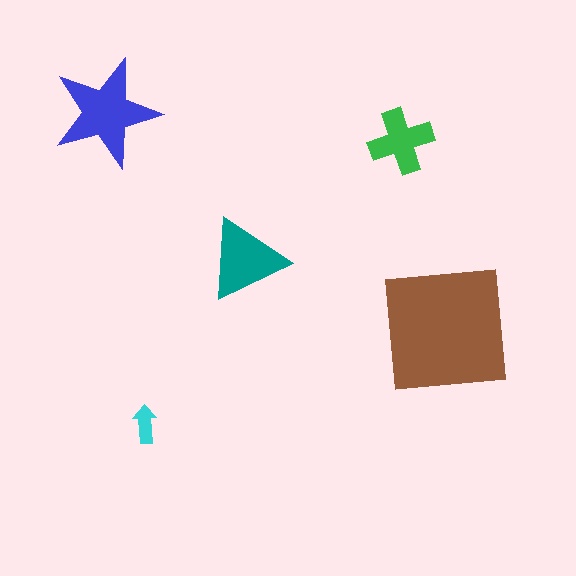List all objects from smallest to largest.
The cyan arrow, the green cross, the teal triangle, the blue star, the brown square.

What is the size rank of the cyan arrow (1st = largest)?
5th.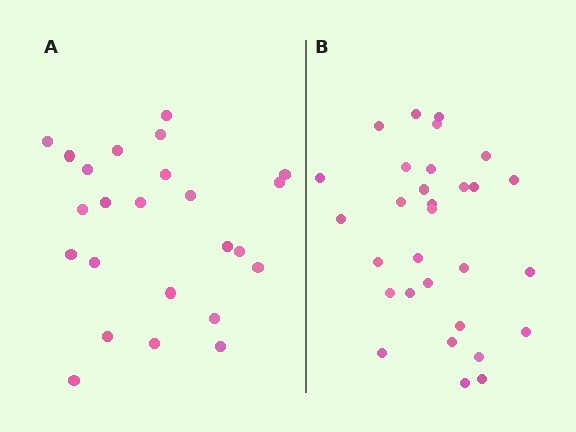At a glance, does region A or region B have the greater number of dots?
Region B (the right region) has more dots.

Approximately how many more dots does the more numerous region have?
Region B has about 6 more dots than region A.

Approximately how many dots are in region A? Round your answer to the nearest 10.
About 20 dots. (The exact count is 24, which rounds to 20.)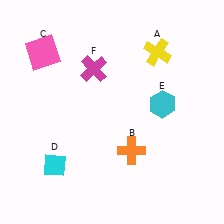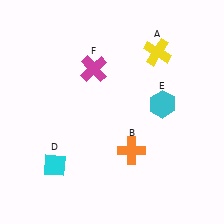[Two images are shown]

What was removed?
The pink square (C) was removed in Image 2.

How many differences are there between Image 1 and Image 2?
There is 1 difference between the two images.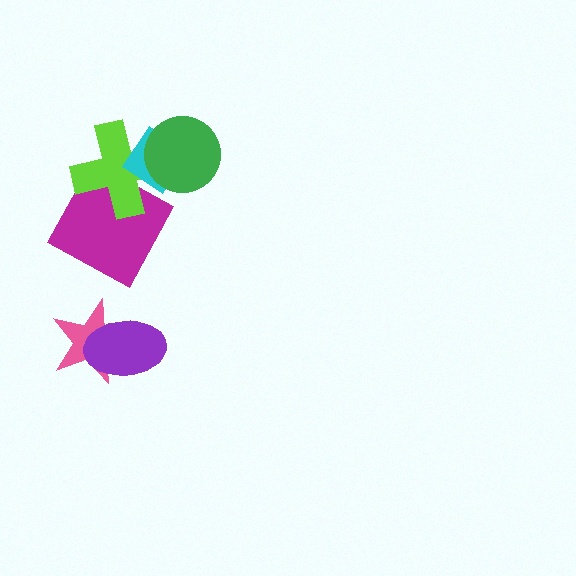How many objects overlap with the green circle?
2 objects overlap with the green circle.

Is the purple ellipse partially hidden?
No, no other shape covers it.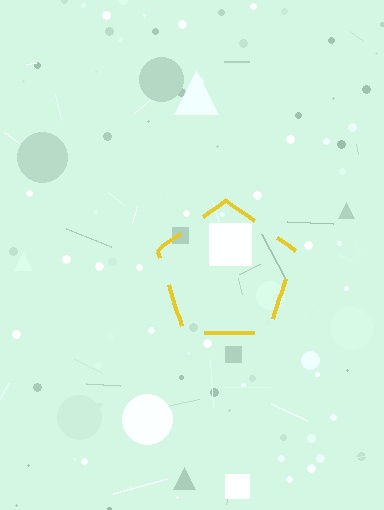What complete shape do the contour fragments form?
The contour fragments form a pentagon.